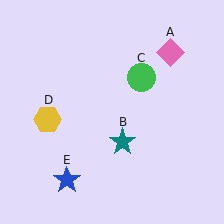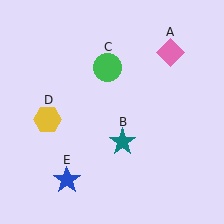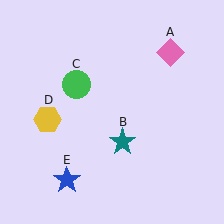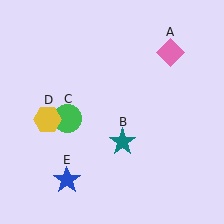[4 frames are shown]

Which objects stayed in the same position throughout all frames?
Pink diamond (object A) and teal star (object B) and yellow hexagon (object D) and blue star (object E) remained stationary.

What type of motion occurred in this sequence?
The green circle (object C) rotated counterclockwise around the center of the scene.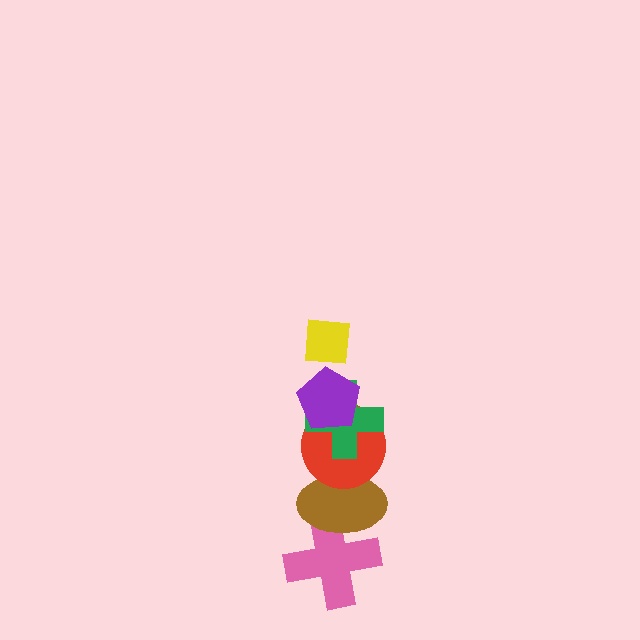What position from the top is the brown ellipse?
The brown ellipse is 5th from the top.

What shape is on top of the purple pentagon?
The yellow square is on top of the purple pentagon.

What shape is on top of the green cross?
The purple pentagon is on top of the green cross.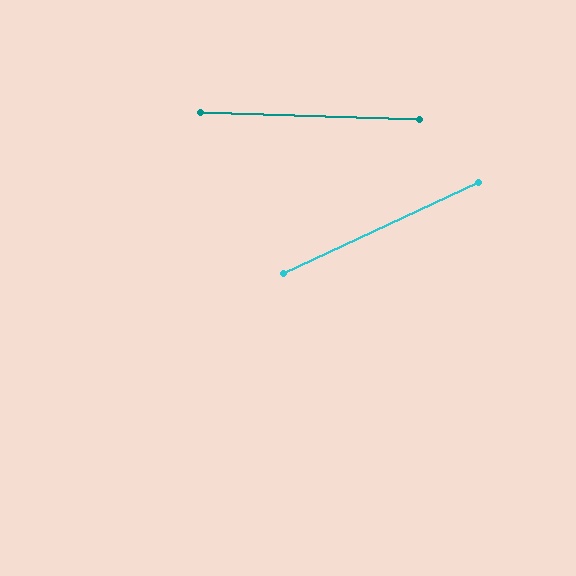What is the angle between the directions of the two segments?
Approximately 27 degrees.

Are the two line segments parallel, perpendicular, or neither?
Neither parallel nor perpendicular — they differ by about 27°.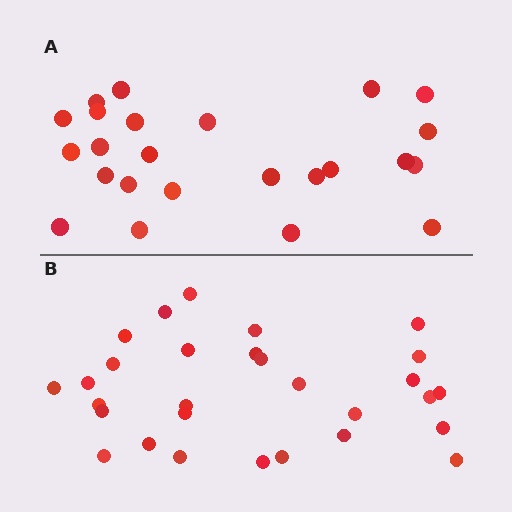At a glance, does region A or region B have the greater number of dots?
Region B (the bottom region) has more dots.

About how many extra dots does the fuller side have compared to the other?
Region B has about 5 more dots than region A.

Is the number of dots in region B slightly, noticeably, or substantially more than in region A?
Region B has only slightly more — the two regions are fairly close. The ratio is roughly 1.2 to 1.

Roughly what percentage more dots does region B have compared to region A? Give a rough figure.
About 20% more.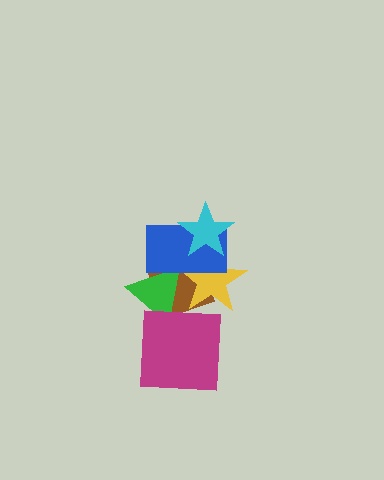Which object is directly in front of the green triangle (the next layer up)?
The yellow star is directly in front of the green triangle.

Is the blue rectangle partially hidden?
Yes, it is partially covered by another shape.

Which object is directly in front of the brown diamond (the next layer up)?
The green triangle is directly in front of the brown diamond.